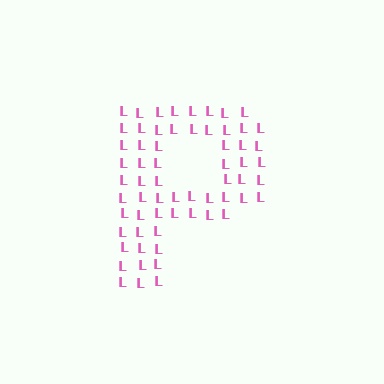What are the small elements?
The small elements are letter L's.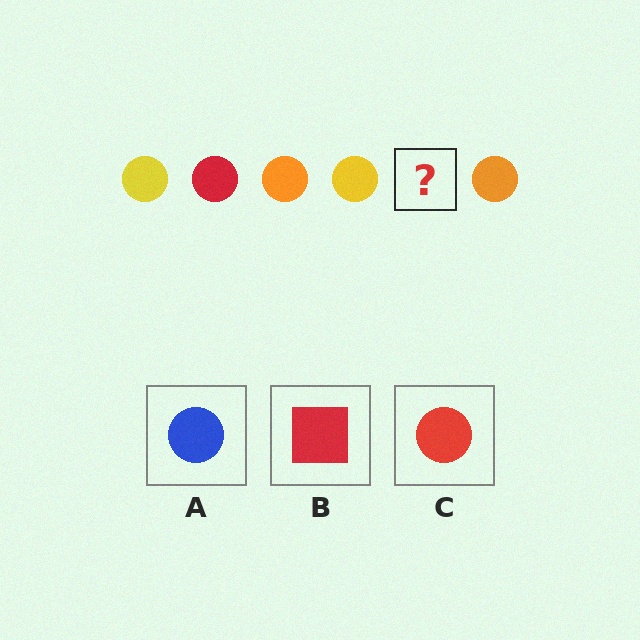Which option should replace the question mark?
Option C.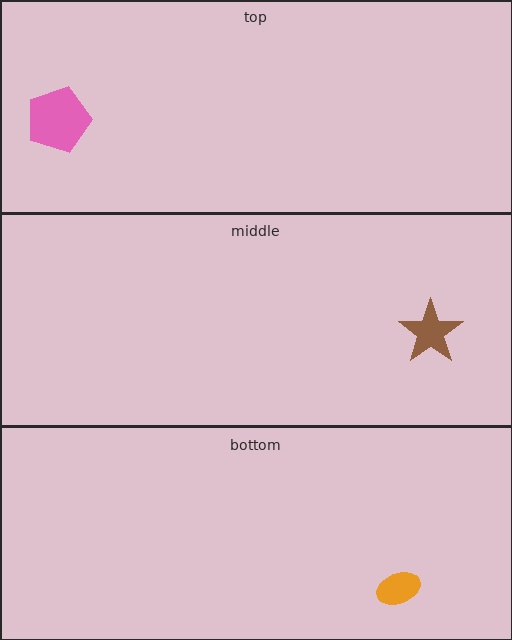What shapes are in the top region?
The pink pentagon.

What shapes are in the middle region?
The brown star.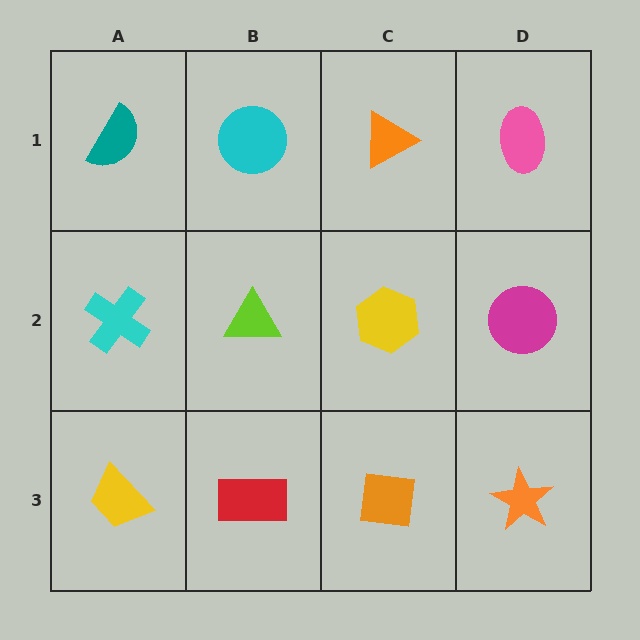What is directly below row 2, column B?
A red rectangle.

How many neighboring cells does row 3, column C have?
3.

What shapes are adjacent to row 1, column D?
A magenta circle (row 2, column D), an orange triangle (row 1, column C).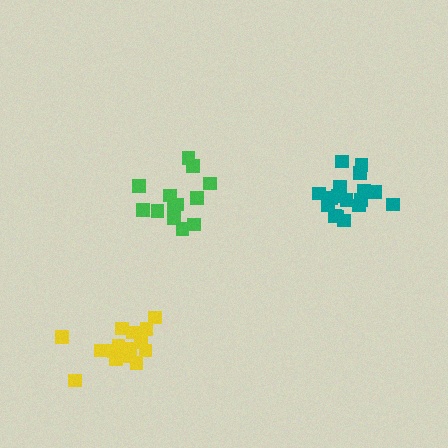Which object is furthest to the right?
The teal cluster is rightmost.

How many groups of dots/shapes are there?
There are 3 groups.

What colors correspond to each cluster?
The clusters are colored: green, teal, yellow.